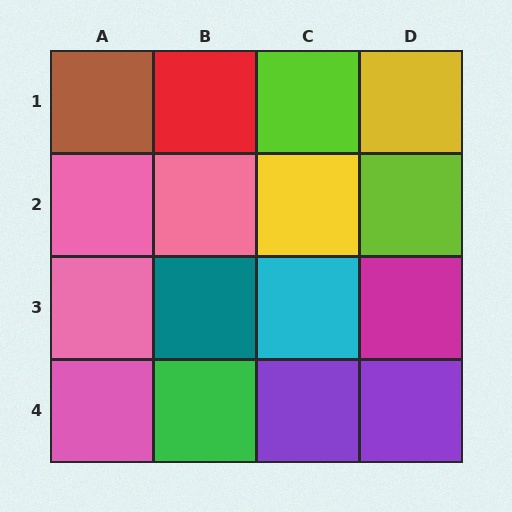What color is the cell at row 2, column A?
Pink.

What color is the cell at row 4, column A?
Pink.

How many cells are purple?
2 cells are purple.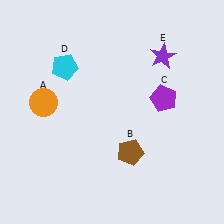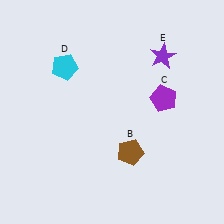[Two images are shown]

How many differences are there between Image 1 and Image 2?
There is 1 difference between the two images.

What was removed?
The orange circle (A) was removed in Image 2.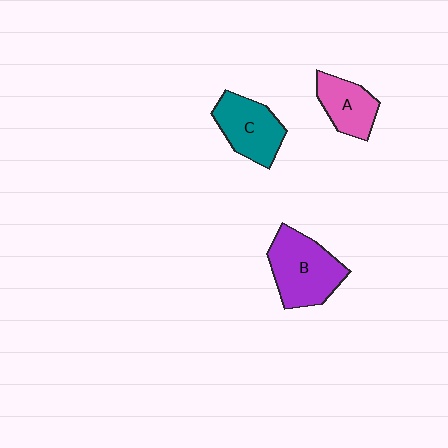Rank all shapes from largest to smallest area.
From largest to smallest: B (purple), C (teal), A (pink).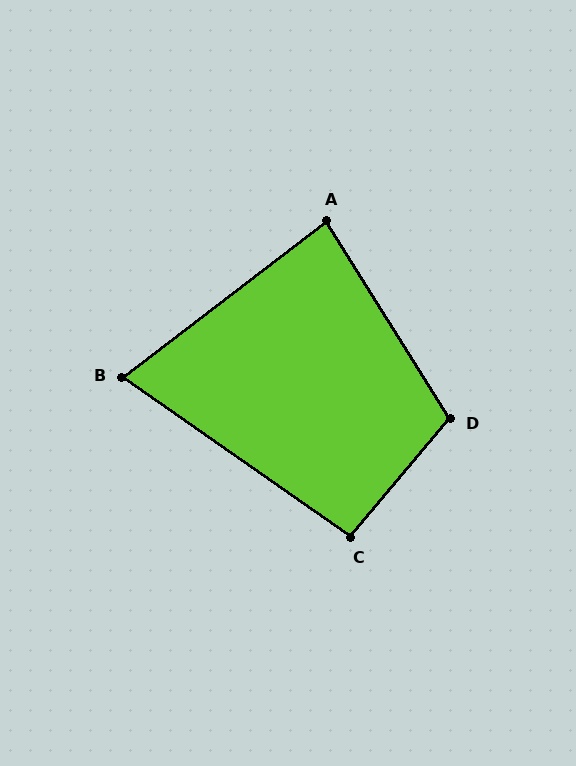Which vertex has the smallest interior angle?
B, at approximately 72 degrees.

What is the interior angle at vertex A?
Approximately 85 degrees (acute).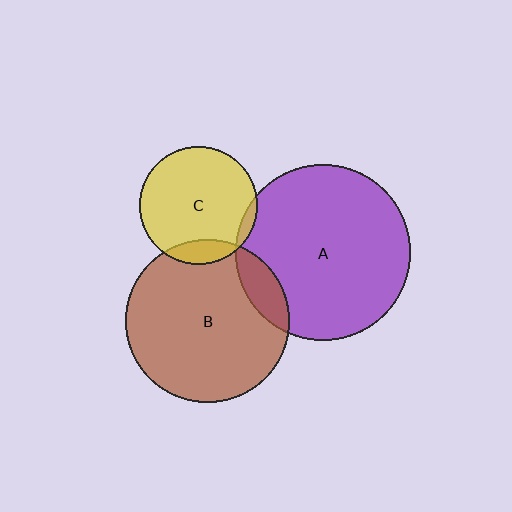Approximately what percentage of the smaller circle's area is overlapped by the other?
Approximately 5%.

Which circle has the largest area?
Circle A (purple).